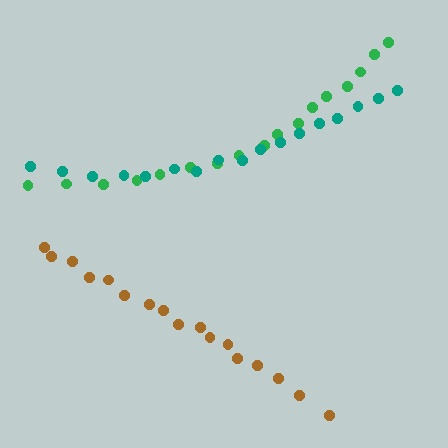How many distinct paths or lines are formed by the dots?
There are 3 distinct paths.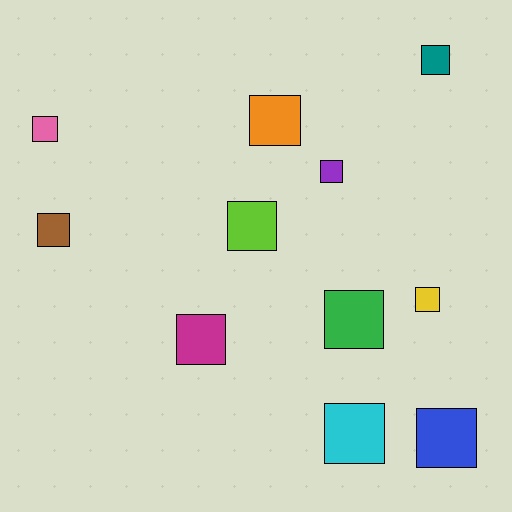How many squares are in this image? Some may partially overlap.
There are 11 squares.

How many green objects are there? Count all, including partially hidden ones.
There is 1 green object.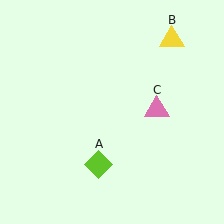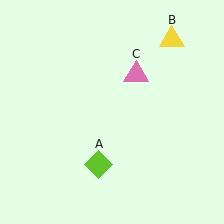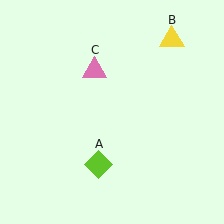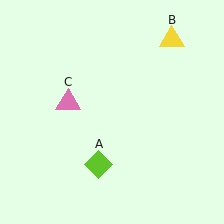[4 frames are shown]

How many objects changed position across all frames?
1 object changed position: pink triangle (object C).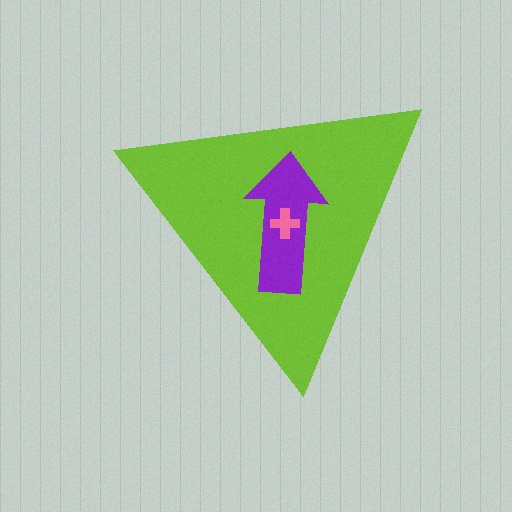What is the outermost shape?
The lime triangle.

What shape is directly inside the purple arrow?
The pink cross.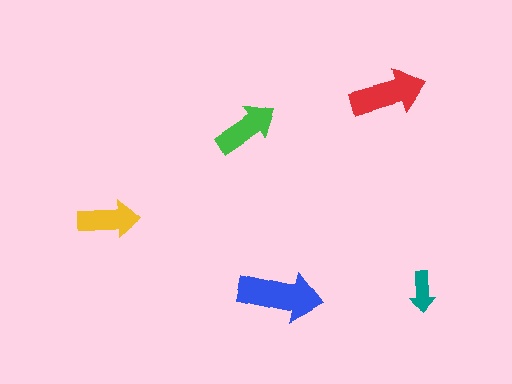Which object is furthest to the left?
The yellow arrow is leftmost.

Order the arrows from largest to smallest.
the blue one, the red one, the green one, the yellow one, the teal one.